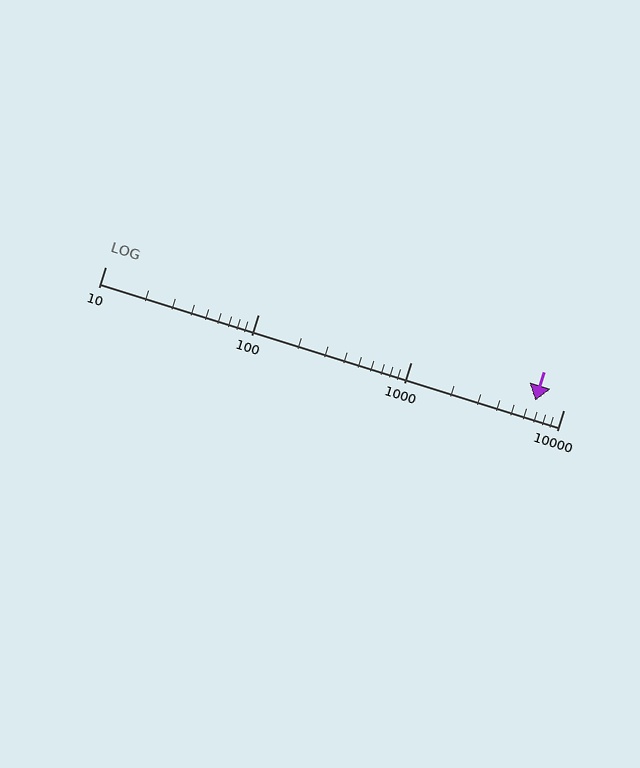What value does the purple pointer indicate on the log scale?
The pointer indicates approximately 6500.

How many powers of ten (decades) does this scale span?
The scale spans 3 decades, from 10 to 10000.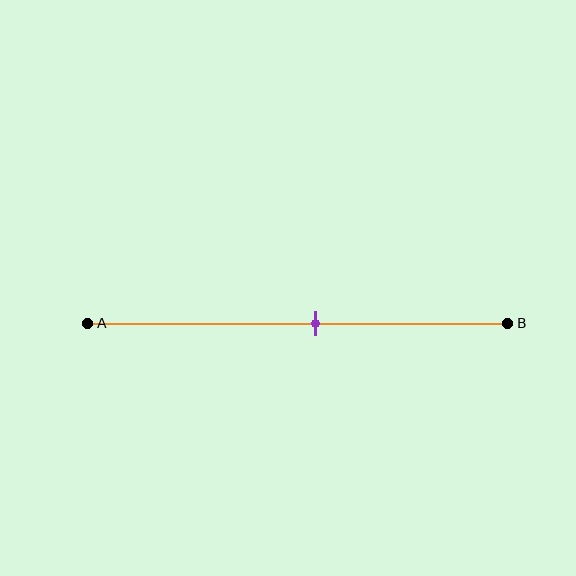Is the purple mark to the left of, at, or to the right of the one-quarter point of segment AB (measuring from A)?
The purple mark is to the right of the one-quarter point of segment AB.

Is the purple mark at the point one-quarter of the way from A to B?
No, the mark is at about 55% from A, not at the 25% one-quarter point.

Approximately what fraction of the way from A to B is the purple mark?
The purple mark is approximately 55% of the way from A to B.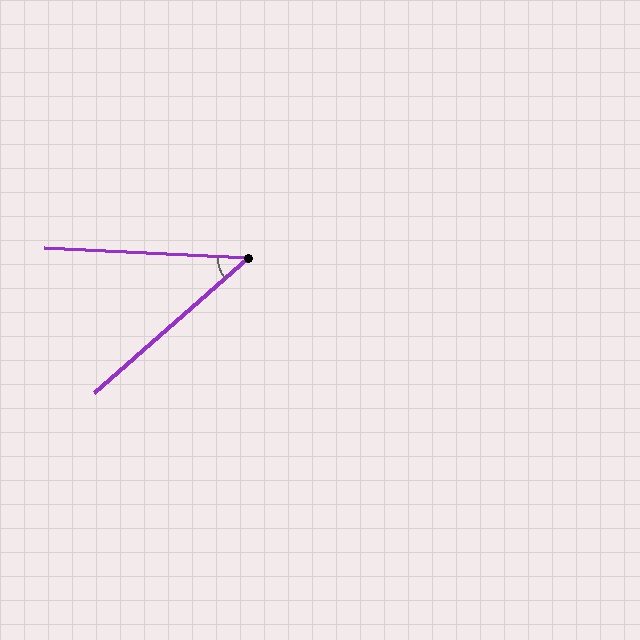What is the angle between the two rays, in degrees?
Approximately 44 degrees.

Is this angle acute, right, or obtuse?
It is acute.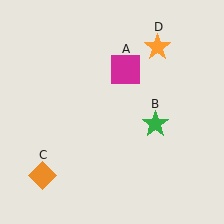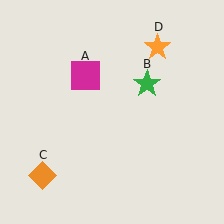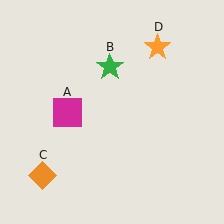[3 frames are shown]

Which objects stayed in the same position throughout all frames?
Orange diamond (object C) and orange star (object D) remained stationary.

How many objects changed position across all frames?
2 objects changed position: magenta square (object A), green star (object B).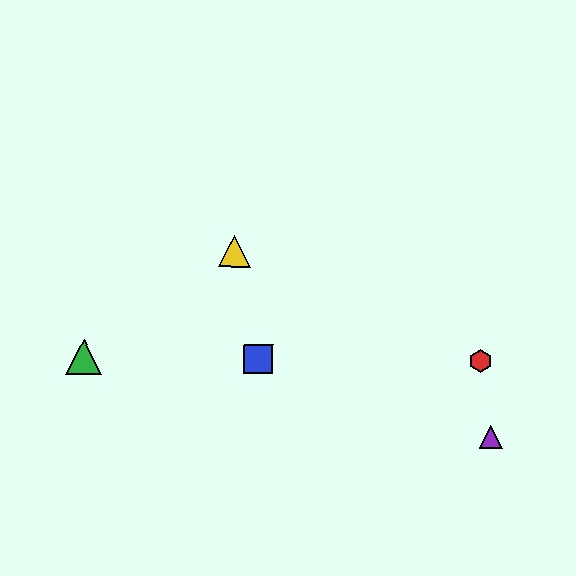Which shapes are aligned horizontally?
The red hexagon, the blue square, the green triangle are aligned horizontally.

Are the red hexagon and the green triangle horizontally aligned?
Yes, both are at y≈361.